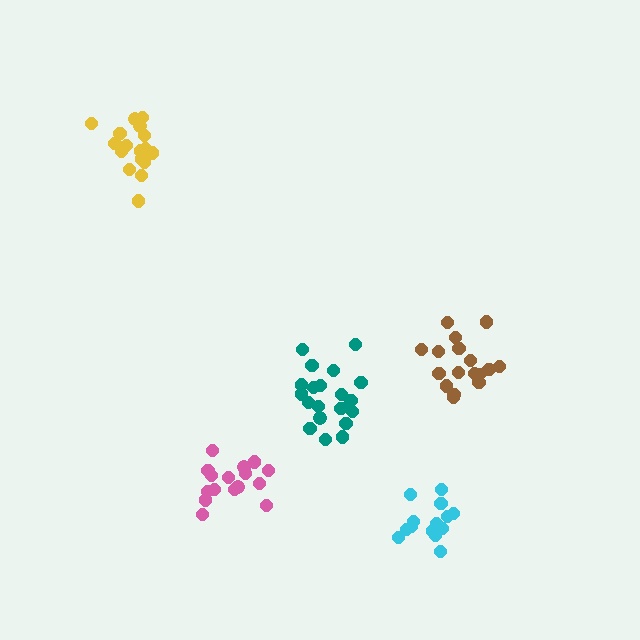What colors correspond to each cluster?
The clusters are colored: teal, yellow, cyan, brown, pink.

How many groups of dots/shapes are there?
There are 5 groups.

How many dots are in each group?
Group 1: 20 dots, Group 2: 18 dots, Group 3: 16 dots, Group 4: 17 dots, Group 5: 17 dots (88 total).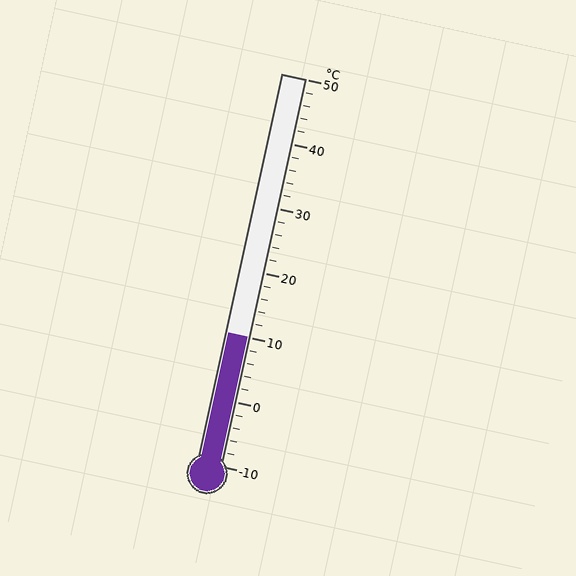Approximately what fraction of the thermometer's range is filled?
The thermometer is filled to approximately 35% of its range.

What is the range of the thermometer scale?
The thermometer scale ranges from -10°C to 50°C.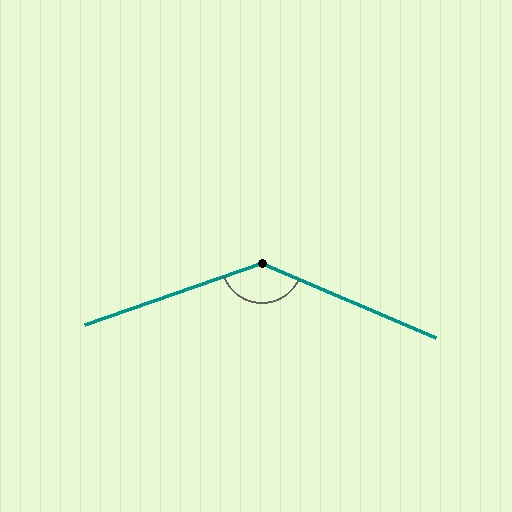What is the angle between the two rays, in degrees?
Approximately 138 degrees.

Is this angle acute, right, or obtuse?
It is obtuse.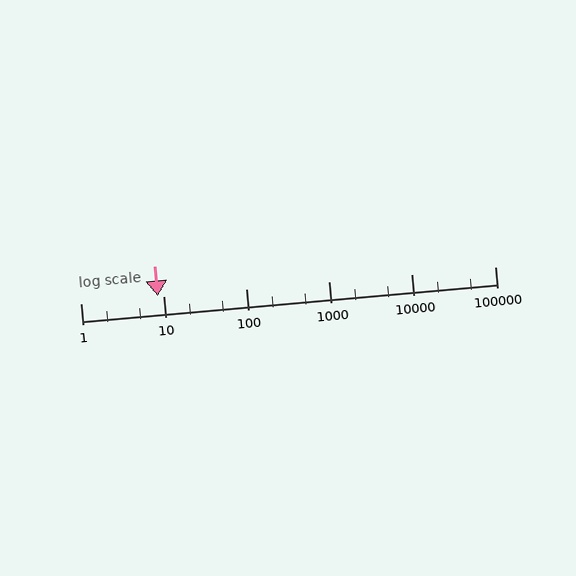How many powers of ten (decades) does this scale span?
The scale spans 5 decades, from 1 to 100000.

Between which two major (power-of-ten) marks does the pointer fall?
The pointer is between 1 and 10.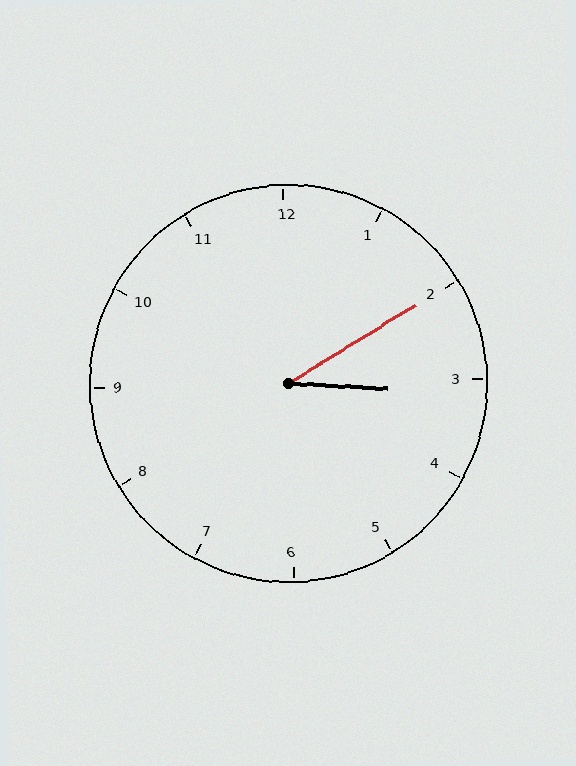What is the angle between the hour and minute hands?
Approximately 35 degrees.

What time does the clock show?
3:10.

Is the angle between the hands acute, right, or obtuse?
It is acute.